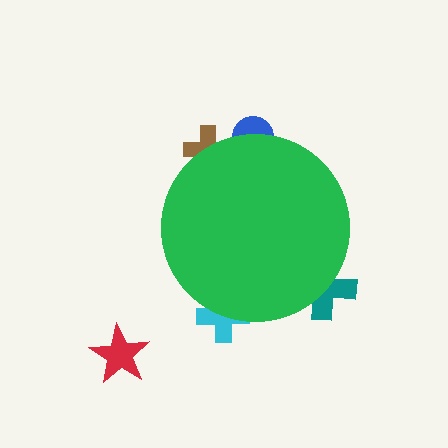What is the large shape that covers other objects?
A green circle.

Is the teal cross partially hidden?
Yes, the teal cross is partially hidden behind the green circle.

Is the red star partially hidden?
No, the red star is fully visible.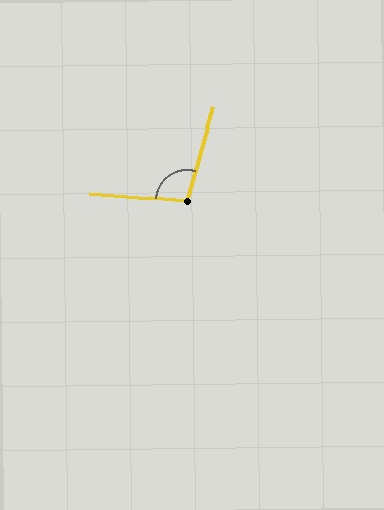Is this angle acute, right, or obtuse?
It is obtuse.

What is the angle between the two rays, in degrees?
Approximately 102 degrees.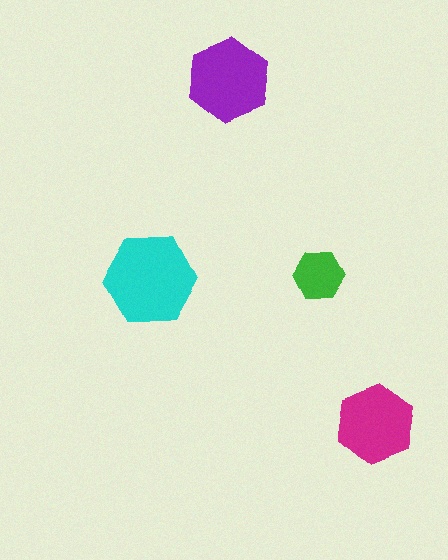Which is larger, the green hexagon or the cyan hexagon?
The cyan one.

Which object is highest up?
The purple hexagon is topmost.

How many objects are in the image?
There are 4 objects in the image.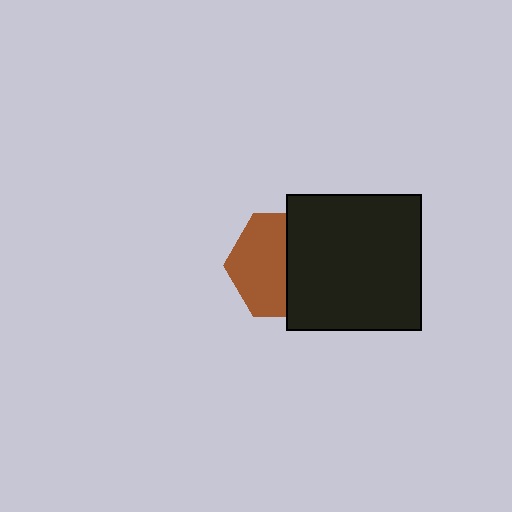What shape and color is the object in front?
The object in front is a black square.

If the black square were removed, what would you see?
You would see the complete brown hexagon.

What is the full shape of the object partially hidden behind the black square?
The partially hidden object is a brown hexagon.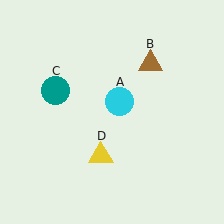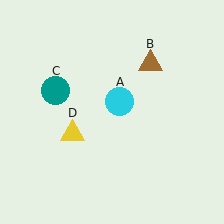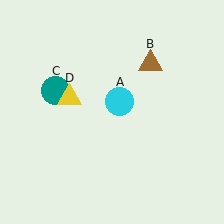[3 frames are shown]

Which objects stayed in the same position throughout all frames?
Cyan circle (object A) and brown triangle (object B) and teal circle (object C) remained stationary.